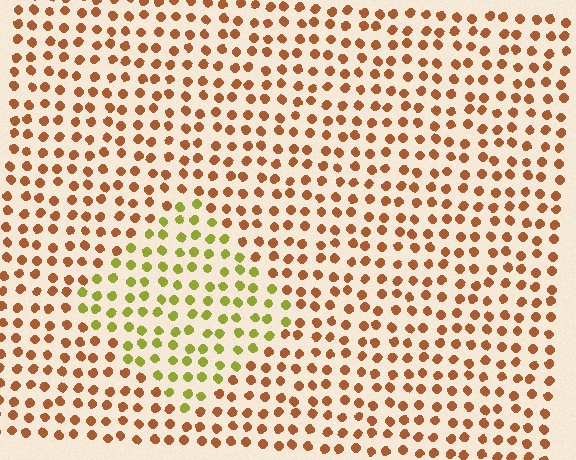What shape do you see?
I see a diamond.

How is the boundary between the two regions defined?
The boundary is defined purely by a slight shift in hue (about 51 degrees). Spacing, size, and orientation are identical on both sides.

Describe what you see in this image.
The image is filled with small brown elements in a uniform arrangement. A diamond-shaped region is visible where the elements are tinted to a slightly different hue, forming a subtle color boundary.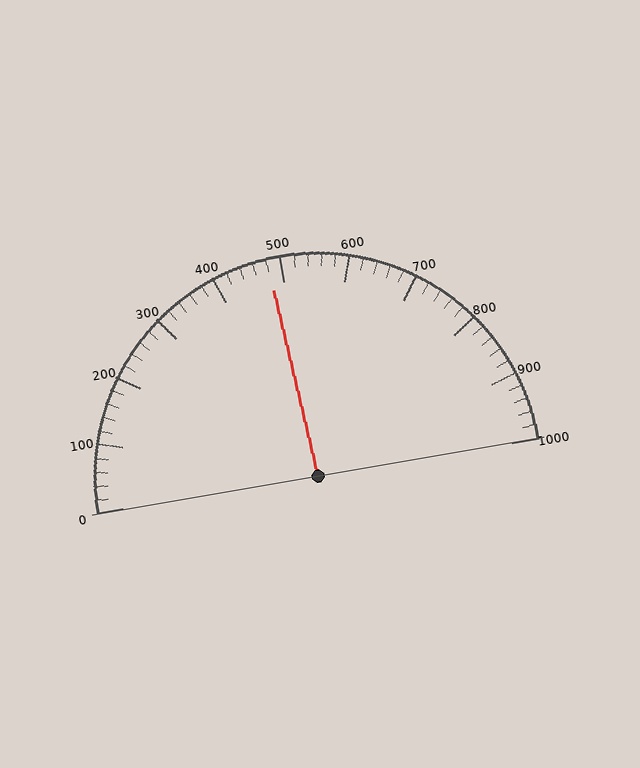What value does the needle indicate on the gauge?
The needle indicates approximately 480.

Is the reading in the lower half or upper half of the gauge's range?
The reading is in the lower half of the range (0 to 1000).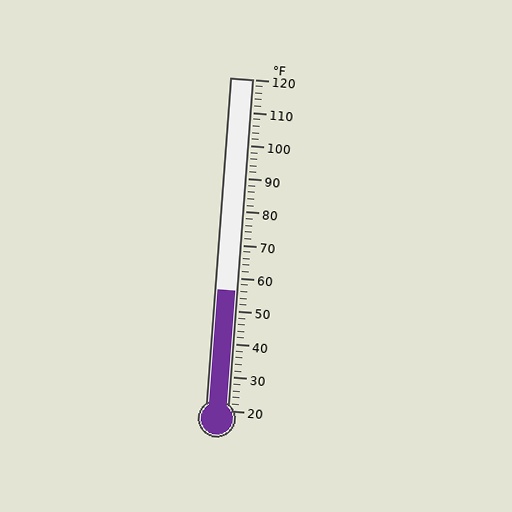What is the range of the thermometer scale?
The thermometer scale ranges from 20°F to 120°F.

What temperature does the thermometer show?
The thermometer shows approximately 56°F.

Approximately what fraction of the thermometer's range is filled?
The thermometer is filled to approximately 35% of its range.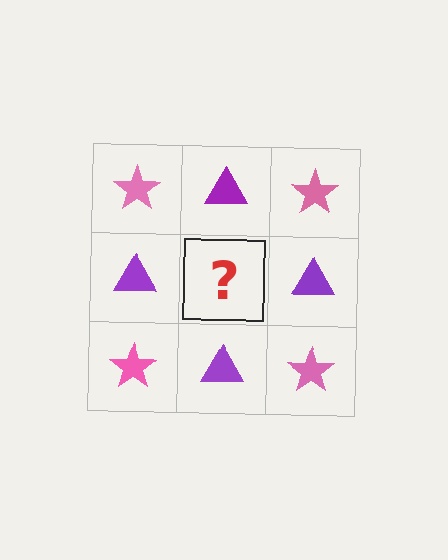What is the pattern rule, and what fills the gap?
The rule is that it alternates pink star and purple triangle in a checkerboard pattern. The gap should be filled with a pink star.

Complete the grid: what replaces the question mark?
The question mark should be replaced with a pink star.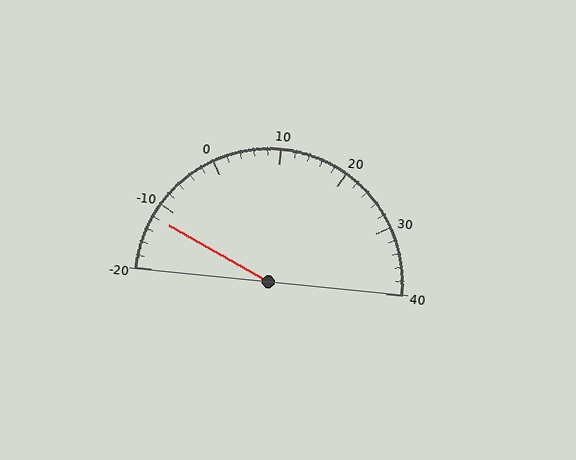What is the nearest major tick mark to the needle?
The nearest major tick mark is -10.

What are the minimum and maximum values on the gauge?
The gauge ranges from -20 to 40.